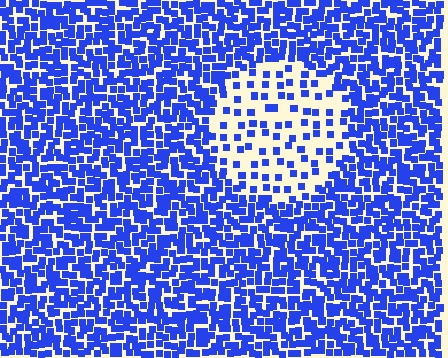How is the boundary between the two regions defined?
The boundary is defined by a change in element density (approximately 2.8x ratio). All elements are the same color, size, and shape.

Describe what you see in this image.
The image contains small blue elements arranged at two different densities. A circle-shaped region is visible where the elements are less densely packed than the surrounding area.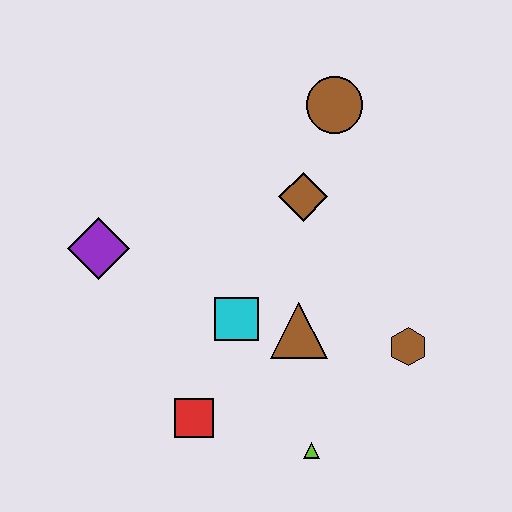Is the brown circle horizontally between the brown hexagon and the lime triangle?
Yes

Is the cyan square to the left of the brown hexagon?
Yes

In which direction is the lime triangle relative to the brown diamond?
The lime triangle is below the brown diamond.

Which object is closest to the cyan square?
The brown triangle is closest to the cyan square.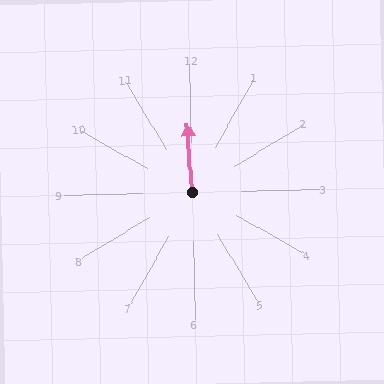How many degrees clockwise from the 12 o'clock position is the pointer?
Approximately 357 degrees.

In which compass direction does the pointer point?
North.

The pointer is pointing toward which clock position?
Roughly 12 o'clock.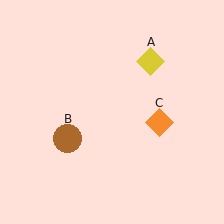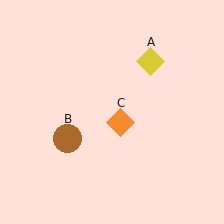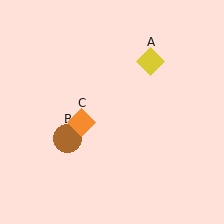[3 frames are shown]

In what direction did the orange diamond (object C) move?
The orange diamond (object C) moved left.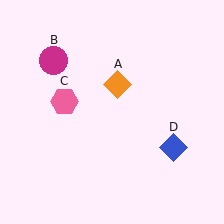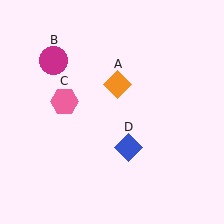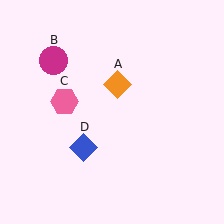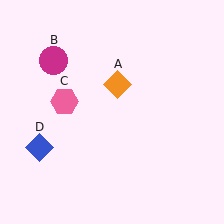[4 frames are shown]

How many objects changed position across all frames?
1 object changed position: blue diamond (object D).